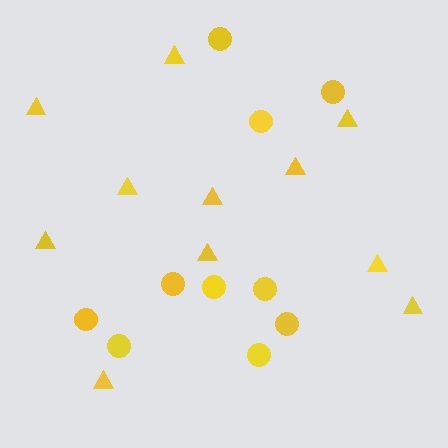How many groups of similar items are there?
There are 2 groups: one group of circles (10) and one group of triangles (11).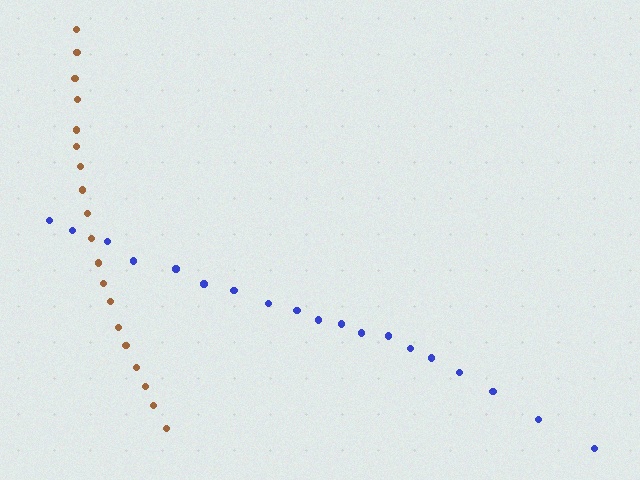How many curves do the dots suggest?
There are 2 distinct paths.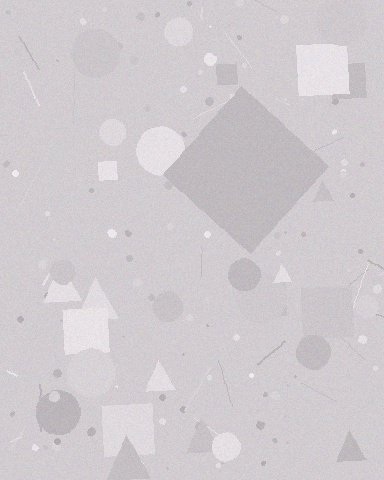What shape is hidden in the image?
A diamond is hidden in the image.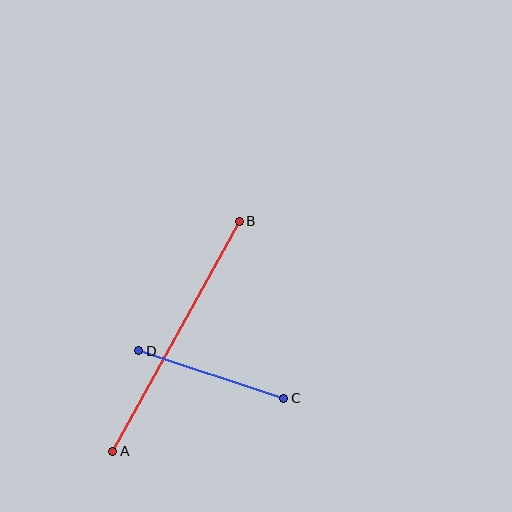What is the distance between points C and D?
The distance is approximately 153 pixels.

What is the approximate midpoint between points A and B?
The midpoint is at approximately (176, 336) pixels.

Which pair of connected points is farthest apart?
Points A and B are farthest apart.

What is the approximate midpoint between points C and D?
The midpoint is at approximately (211, 375) pixels.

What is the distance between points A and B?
The distance is approximately 262 pixels.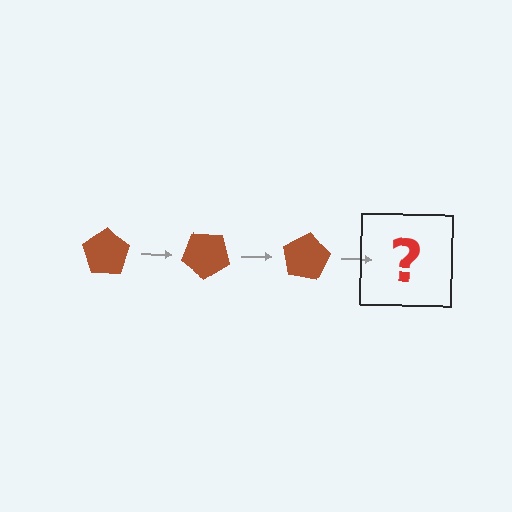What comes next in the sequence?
The next element should be a brown pentagon rotated 120 degrees.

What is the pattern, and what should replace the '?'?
The pattern is that the pentagon rotates 40 degrees each step. The '?' should be a brown pentagon rotated 120 degrees.